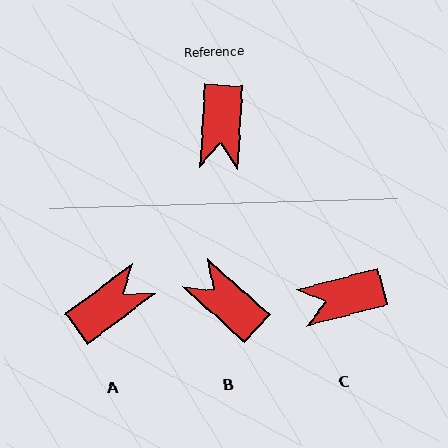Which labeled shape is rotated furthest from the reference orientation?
A, about 130 degrees away.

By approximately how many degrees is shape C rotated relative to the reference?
Approximately 72 degrees clockwise.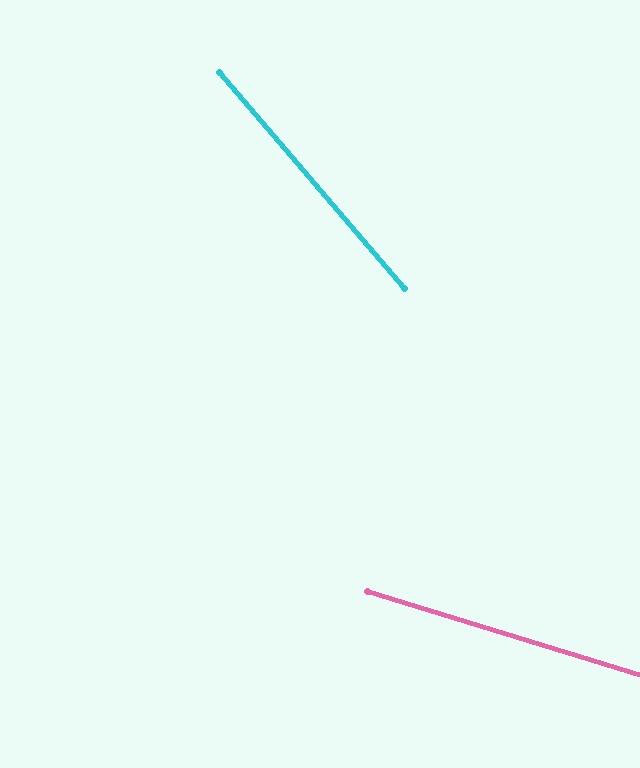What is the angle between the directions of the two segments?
Approximately 32 degrees.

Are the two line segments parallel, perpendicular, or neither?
Neither parallel nor perpendicular — they differ by about 32°.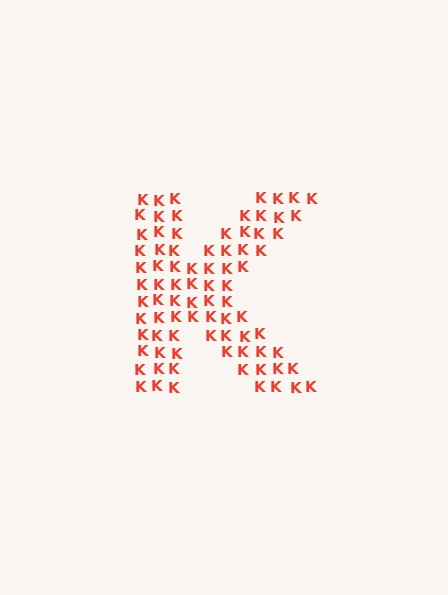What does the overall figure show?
The overall figure shows the letter K.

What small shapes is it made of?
It is made of small letter K's.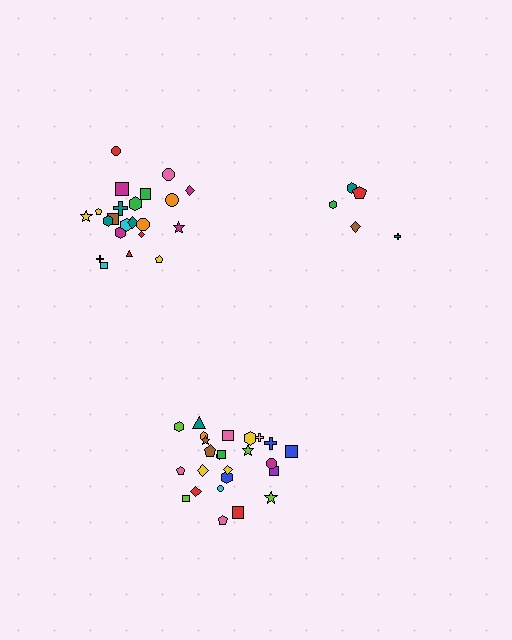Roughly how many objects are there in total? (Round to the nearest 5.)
Roughly 50 objects in total.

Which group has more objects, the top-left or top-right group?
The top-left group.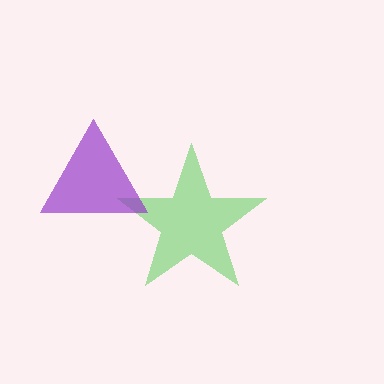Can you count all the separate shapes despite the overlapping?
Yes, there are 2 separate shapes.